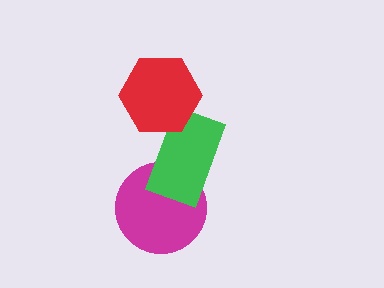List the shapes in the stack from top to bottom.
From top to bottom: the red hexagon, the green rectangle, the magenta circle.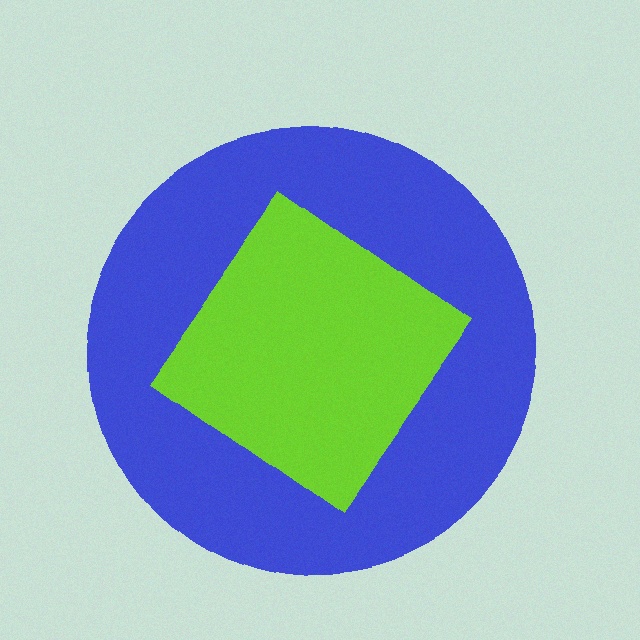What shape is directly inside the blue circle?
The lime diamond.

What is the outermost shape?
The blue circle.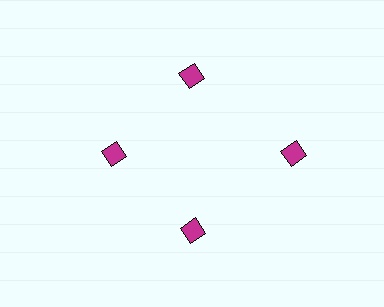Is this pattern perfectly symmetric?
No. The 4 magenta diamonds are arranged in a ring, but one element near the 3 o'clock position is pushed outward from the center, breaking the 4-fold rotational symmetry.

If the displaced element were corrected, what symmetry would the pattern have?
It would have 4-fold rotational symmetry — the pattern would map onto itself every 90 degrees.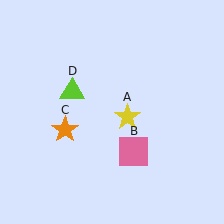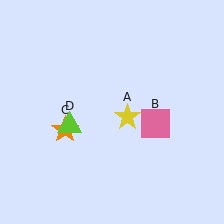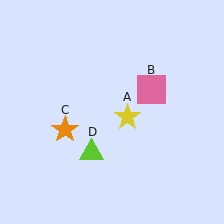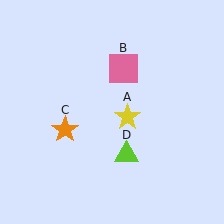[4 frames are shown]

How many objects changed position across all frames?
2 objects changed position: pink square (object B), lime triangle (object D).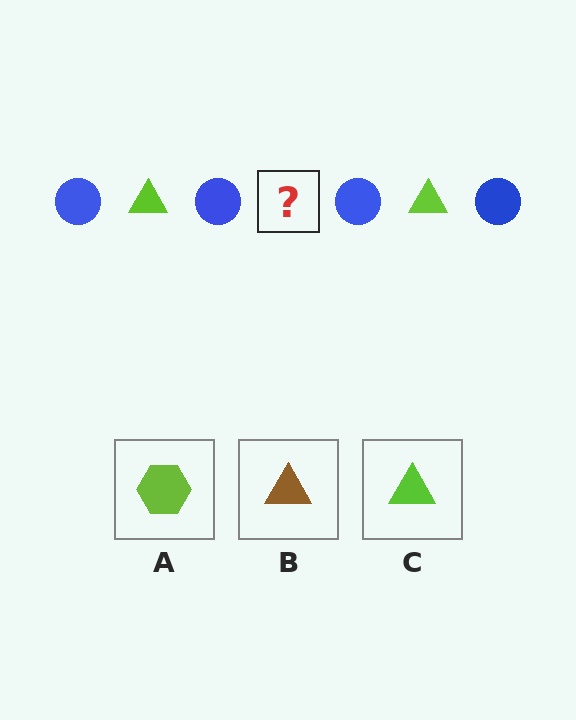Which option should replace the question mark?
Option C.